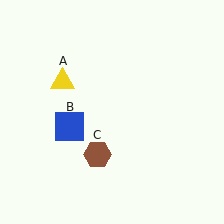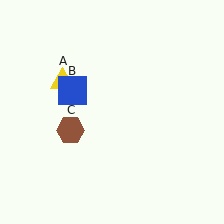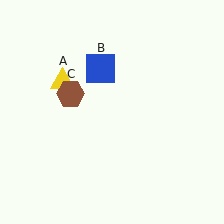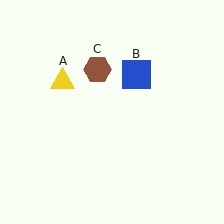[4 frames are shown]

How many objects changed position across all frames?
2 objects changed position: blue square (object B), brown hexagon (object C).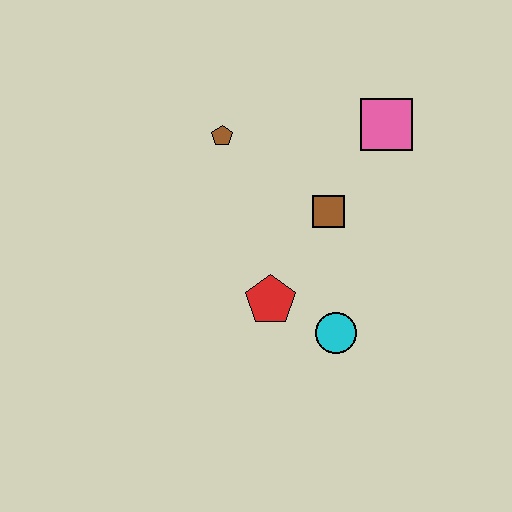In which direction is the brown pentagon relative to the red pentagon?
The brown pentagon is above the red pentagon.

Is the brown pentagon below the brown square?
No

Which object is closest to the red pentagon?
The cyan circle is closest to the red pentagon.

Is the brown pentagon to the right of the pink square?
No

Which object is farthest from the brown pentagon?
The cyan circle is farthest from the brown pentagon.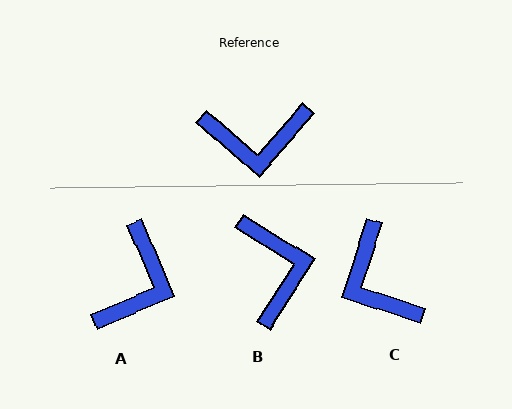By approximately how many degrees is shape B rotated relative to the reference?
Approximately 99 degrees counter-clockwise.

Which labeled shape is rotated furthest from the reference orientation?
B, about 99 degrees away.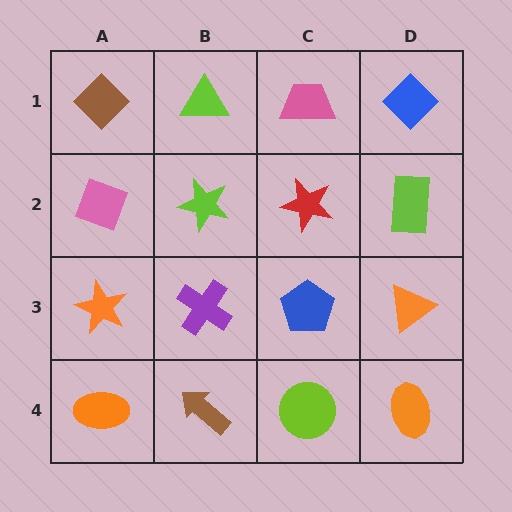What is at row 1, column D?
A blue diamond.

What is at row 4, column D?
An orange ellipse.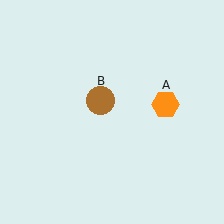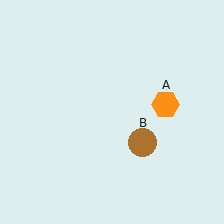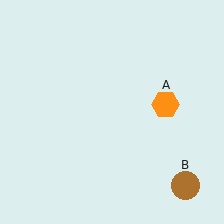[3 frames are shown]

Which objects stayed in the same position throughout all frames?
Orange hexagon (object A) remained stationary.